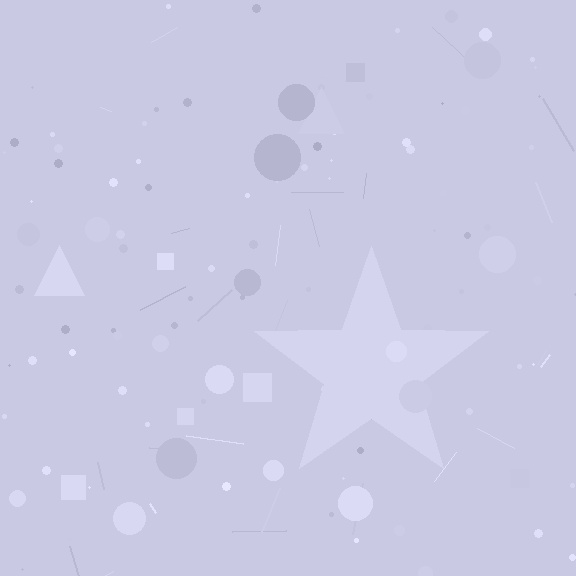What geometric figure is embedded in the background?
A star is embedded in the background.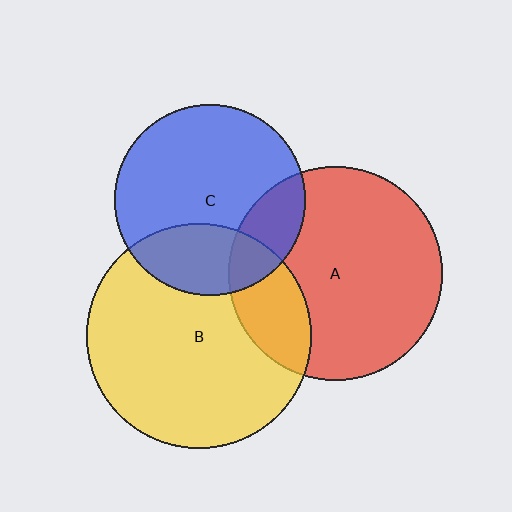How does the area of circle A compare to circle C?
Approximately 1.3 times.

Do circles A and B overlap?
Yes.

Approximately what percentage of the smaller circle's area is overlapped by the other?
Approximately 20%.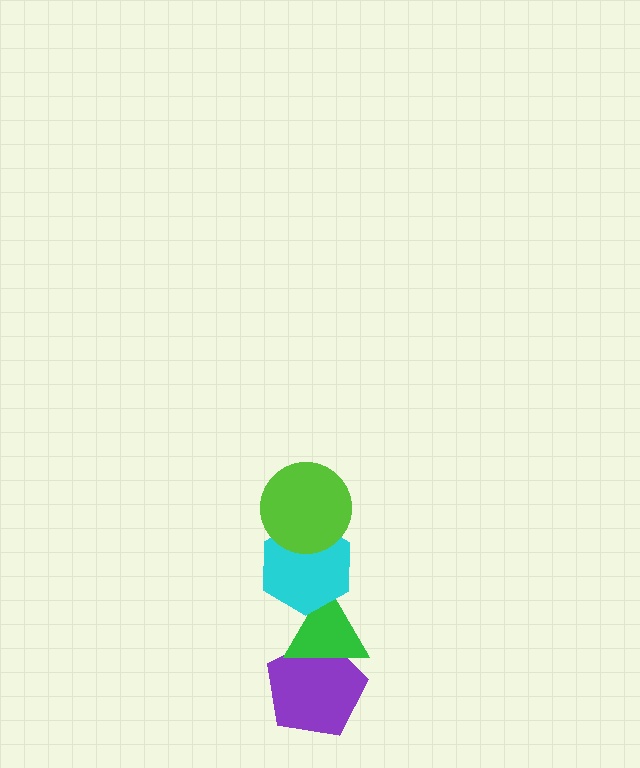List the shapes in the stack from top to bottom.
From top to bottom: the lime circle, the cyan hexagon, the green triangle, the purple pentagon.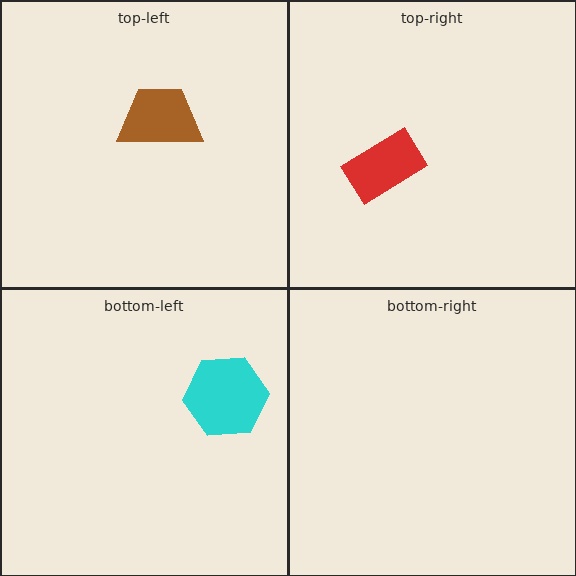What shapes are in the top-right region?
The red rectangle.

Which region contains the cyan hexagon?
The bottom-left region.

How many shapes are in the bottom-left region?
1.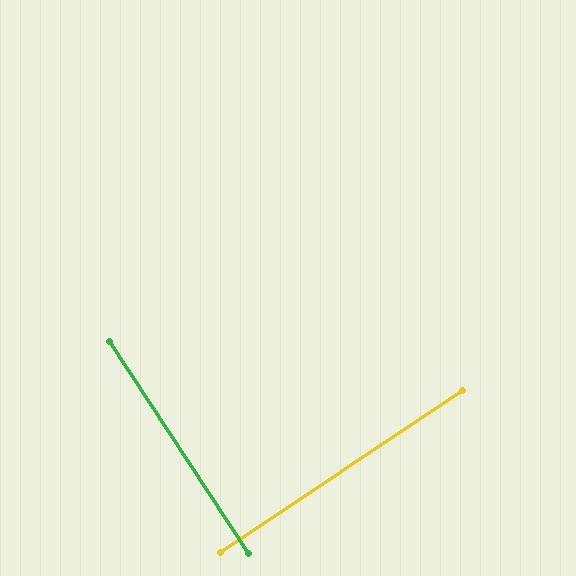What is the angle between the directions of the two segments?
Approximately 89 degrees.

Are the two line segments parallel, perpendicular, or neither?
Perpendicular — they meet at approximately 89°.